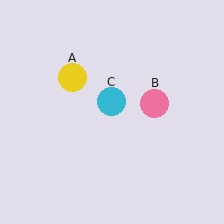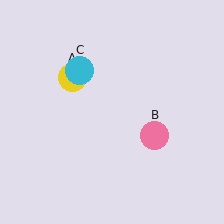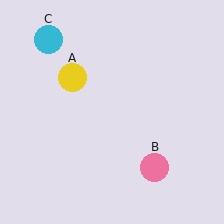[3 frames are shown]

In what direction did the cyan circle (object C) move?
The cyan circle (object C) moved up and to the left.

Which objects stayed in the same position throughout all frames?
Yellow circle (object A) remained stationary.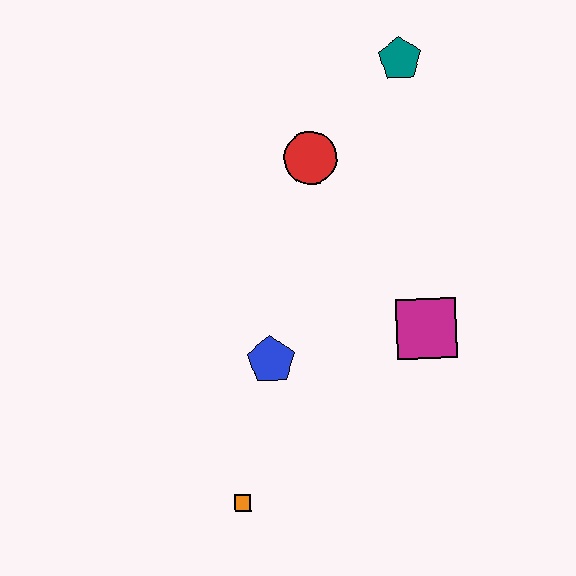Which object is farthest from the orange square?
The teal pentagon is farthest from the orange square.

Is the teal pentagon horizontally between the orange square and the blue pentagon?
No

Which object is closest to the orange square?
The blue pentagon is closest to the orange square.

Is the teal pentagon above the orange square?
Yes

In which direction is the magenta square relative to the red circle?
The magenta square is below the red circle.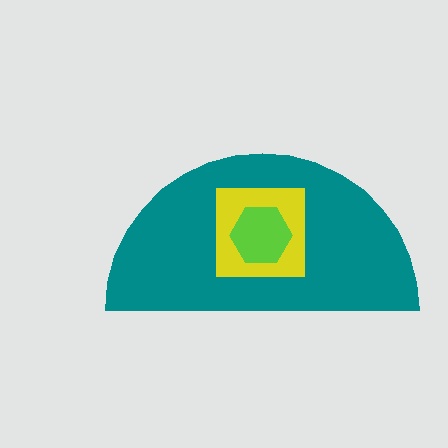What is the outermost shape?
The teal semicircle.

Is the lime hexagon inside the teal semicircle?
Yes.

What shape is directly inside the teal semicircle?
The yellow square.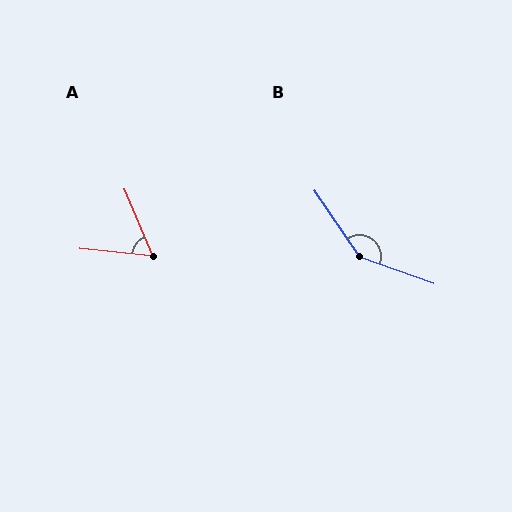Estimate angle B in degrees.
Approximately 144 degrees.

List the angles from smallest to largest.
A (62°), B (144°).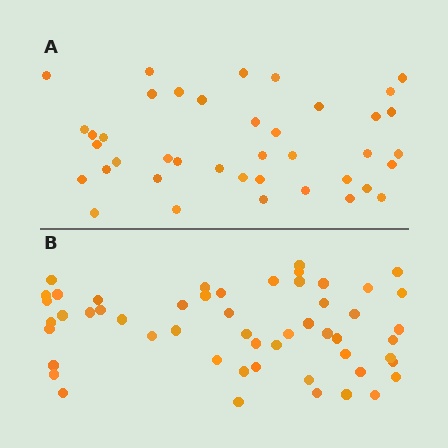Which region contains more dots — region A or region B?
Region B (the bottom region) has more dots.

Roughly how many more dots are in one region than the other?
Region B has approximately 15 more dots than region A.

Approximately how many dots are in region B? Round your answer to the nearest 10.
About 50 dots. (The exact count is 53, which rounds to 50.)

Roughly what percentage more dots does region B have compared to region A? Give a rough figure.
About 30% more.